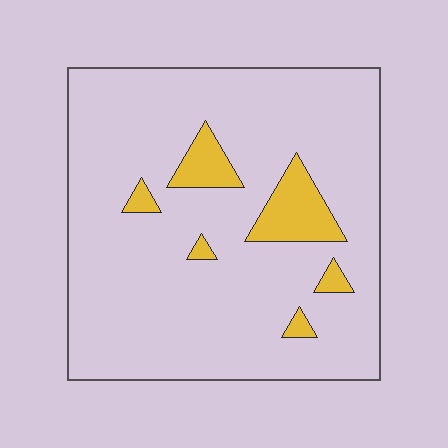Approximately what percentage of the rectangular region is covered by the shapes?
Approximately 10%.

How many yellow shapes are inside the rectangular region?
6.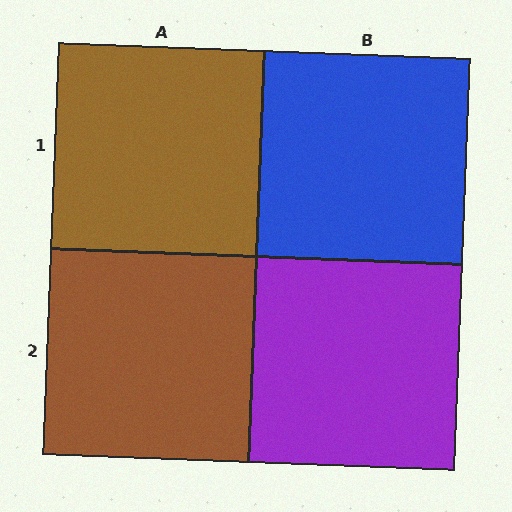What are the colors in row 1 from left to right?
Brown, blue.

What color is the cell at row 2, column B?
Purple.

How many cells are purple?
1 cell is purple.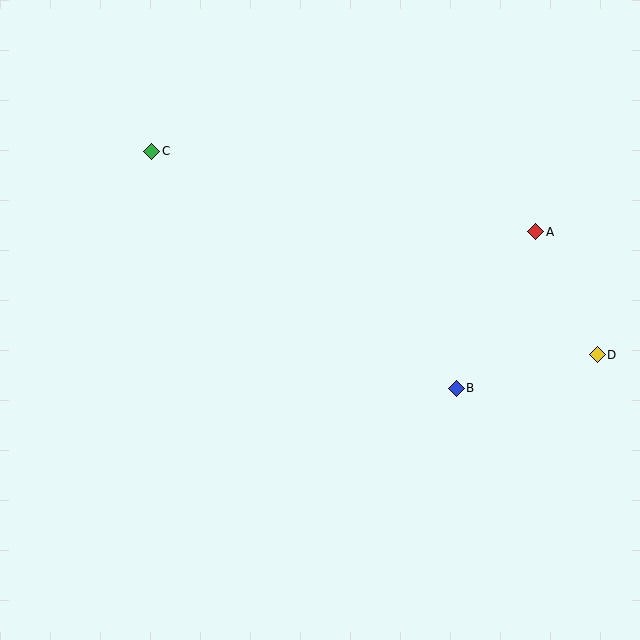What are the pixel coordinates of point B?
Point B is at (456, 388).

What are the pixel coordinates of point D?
Point D is at (597, 355).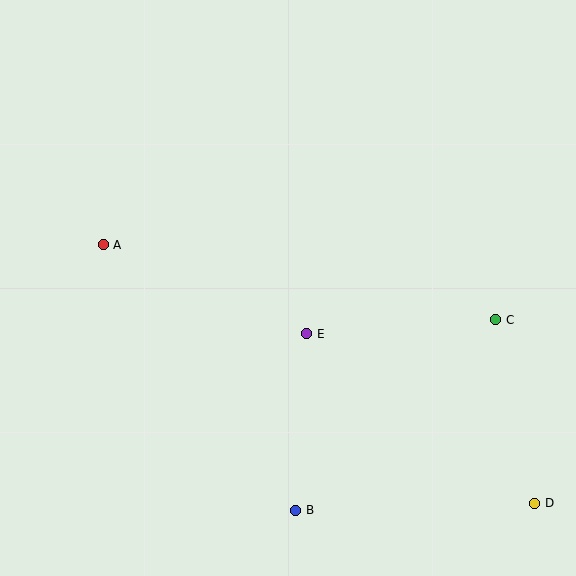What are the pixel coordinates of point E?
Point E is at (307, 334).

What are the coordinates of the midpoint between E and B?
The midpoint between E and B is at (301, 422).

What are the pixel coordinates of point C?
Point C is at (496, 320).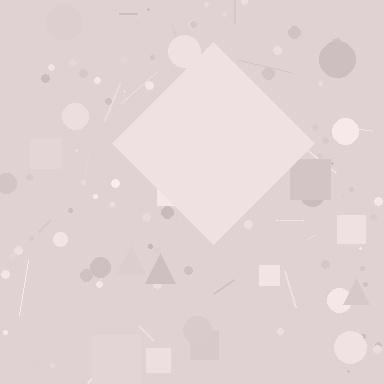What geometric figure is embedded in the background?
A diamond is embedded in the background.